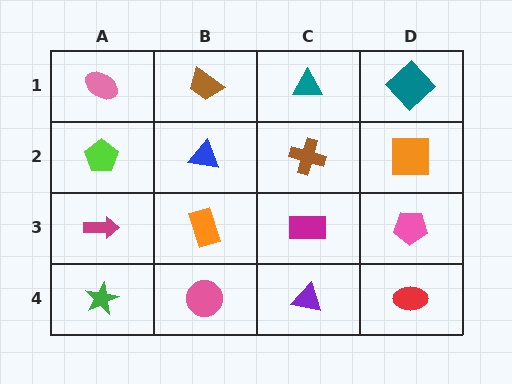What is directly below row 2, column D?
A pink pentagon.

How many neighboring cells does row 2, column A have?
3.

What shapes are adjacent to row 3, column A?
A lime pentagon (row 2, column A), a green star (row 4, column A), an orange rectangle (row 3, column B).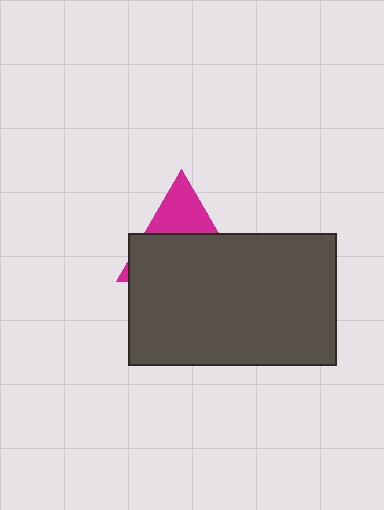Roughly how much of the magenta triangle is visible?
A small part of it is visible (roughly 35%).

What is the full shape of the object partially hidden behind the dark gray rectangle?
The partially hidden object is a magenta triangle.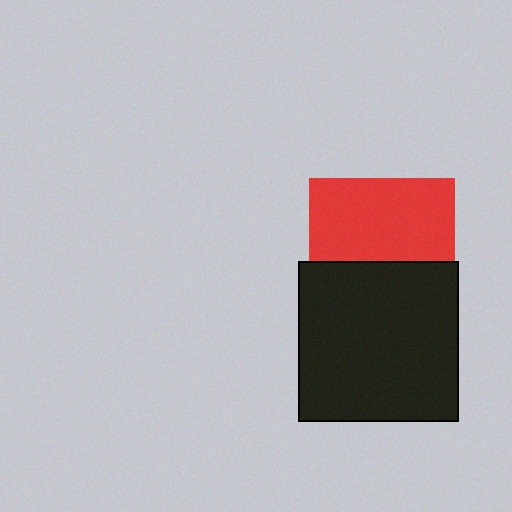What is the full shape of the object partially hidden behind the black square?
The partially hidden object is a red square.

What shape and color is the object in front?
The object in front is a black square.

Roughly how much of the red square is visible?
About half of it is visible (roughly 58%).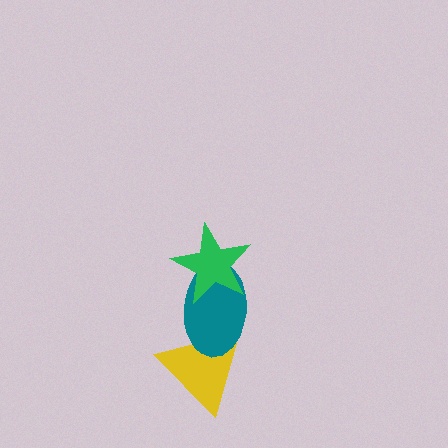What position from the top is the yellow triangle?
The yellow triangle is 3rd from the top.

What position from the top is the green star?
The green star is 1st from the top.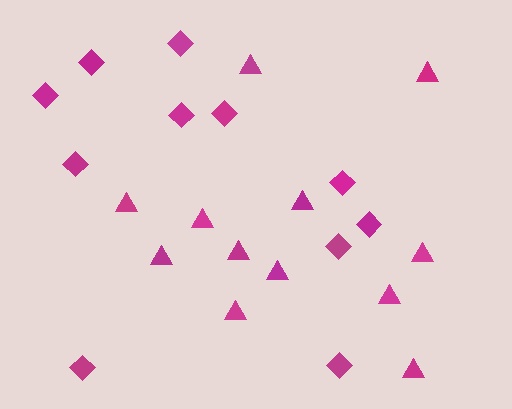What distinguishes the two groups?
There are 2 groups: one group of triangles (12) and one group of diamonds (11).